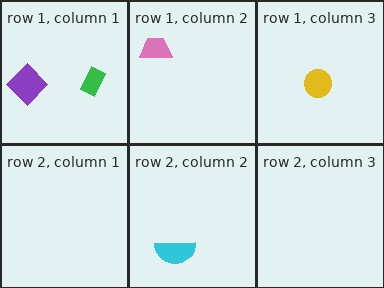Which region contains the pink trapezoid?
The row 1, column 2 region.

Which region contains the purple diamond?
The row 1, column 1 region.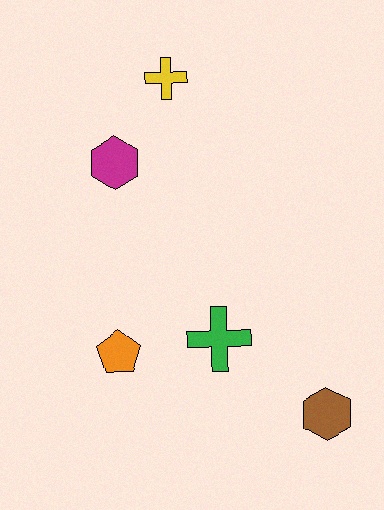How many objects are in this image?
There are 5 objects.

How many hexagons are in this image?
There are 2 hexagons.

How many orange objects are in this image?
There is 1 orange object.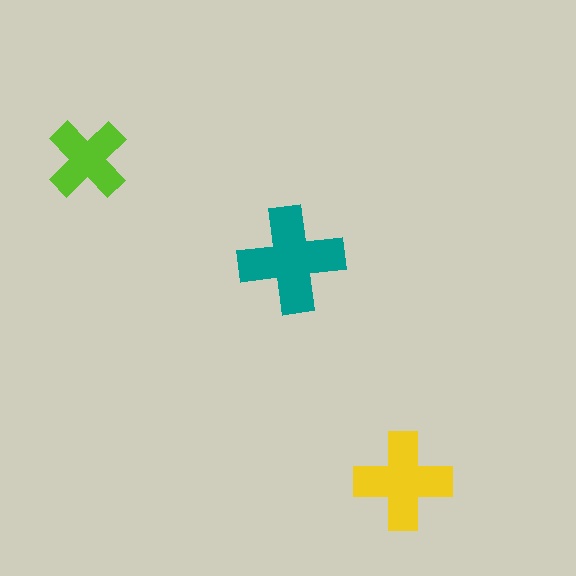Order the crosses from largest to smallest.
the teal one, the yellow one, the lime one.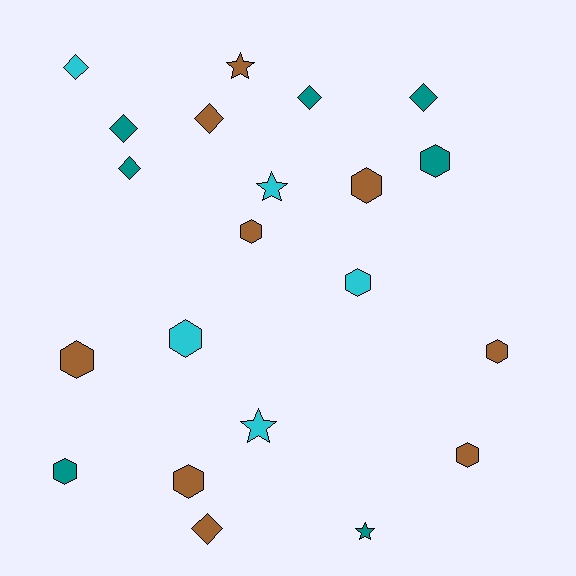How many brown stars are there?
There is 1 brown star.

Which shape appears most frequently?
Hexagon, with 10 objects.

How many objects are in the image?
There are 21 objects.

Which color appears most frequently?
Brown, with 9 objects.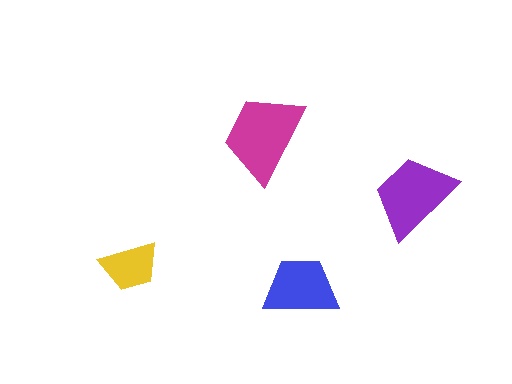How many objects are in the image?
There are 4 objects in the image.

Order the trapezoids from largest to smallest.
the magenta one, the purple one, the blue one, the yellow one.